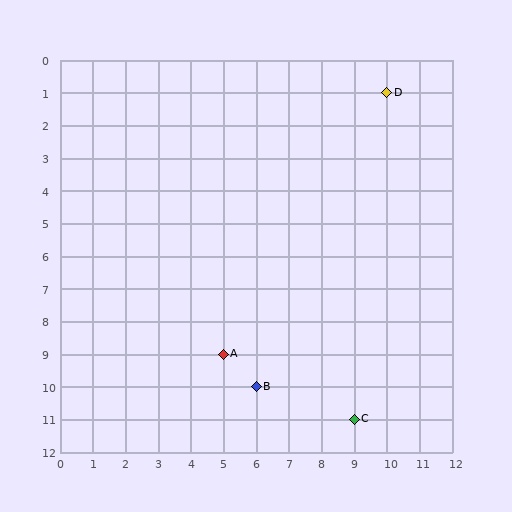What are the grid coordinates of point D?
Point D is at grid coordinates (10, 1).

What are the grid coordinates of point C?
Point C is at grid coordinates (9, 11).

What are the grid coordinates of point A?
Point A is at grid coordinates (5, 9).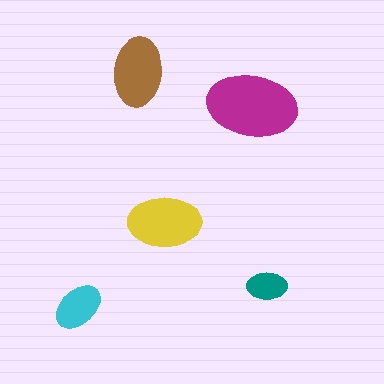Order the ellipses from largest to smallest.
the magenta one, the yellow one, the brown one, the cyan one, the teal one.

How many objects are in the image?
There are 5 objects in the image.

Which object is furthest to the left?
The cyan ellipse is leftmost.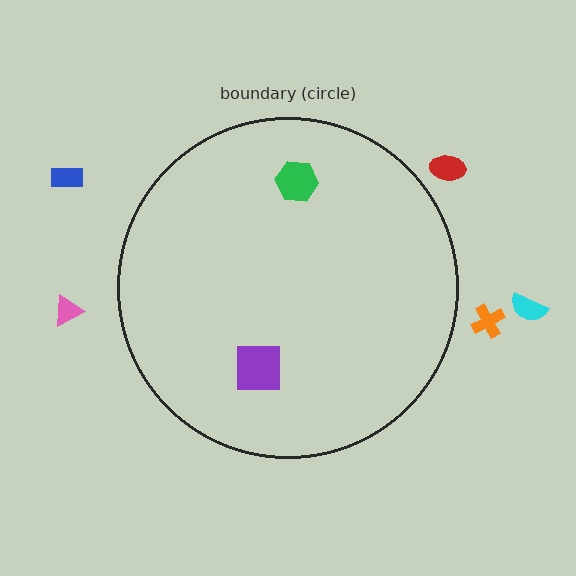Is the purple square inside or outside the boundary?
Inside.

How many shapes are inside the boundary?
2 inside, 5 outside.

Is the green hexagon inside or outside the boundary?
Inside.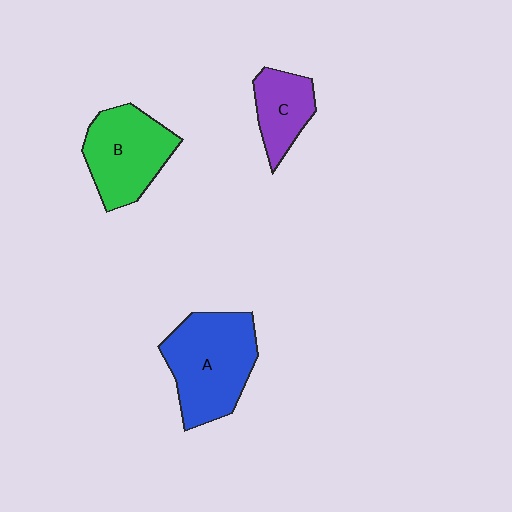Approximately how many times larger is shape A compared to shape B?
Approximately 1.2 times.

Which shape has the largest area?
Shape A (blue).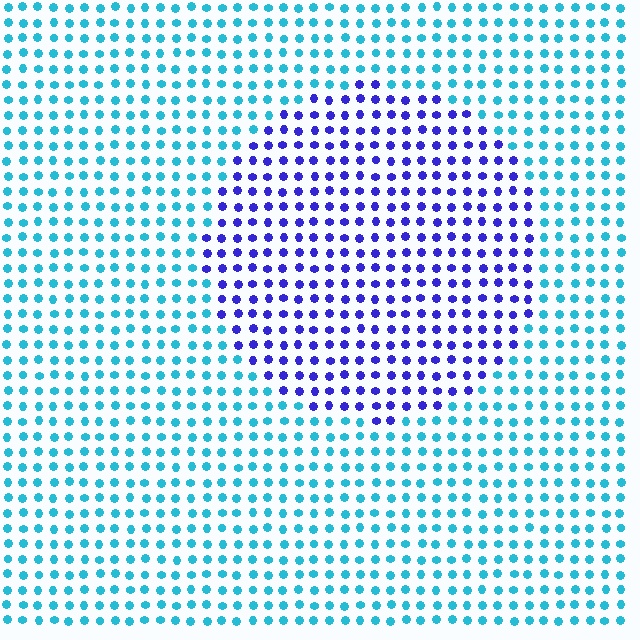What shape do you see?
I see a circle.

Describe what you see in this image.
The image is filled with small cyan elements in a uniform arrangement. A circle-shaped region is visible where the elements are tinted to a slightly different hue, forming a subtle color boundary.